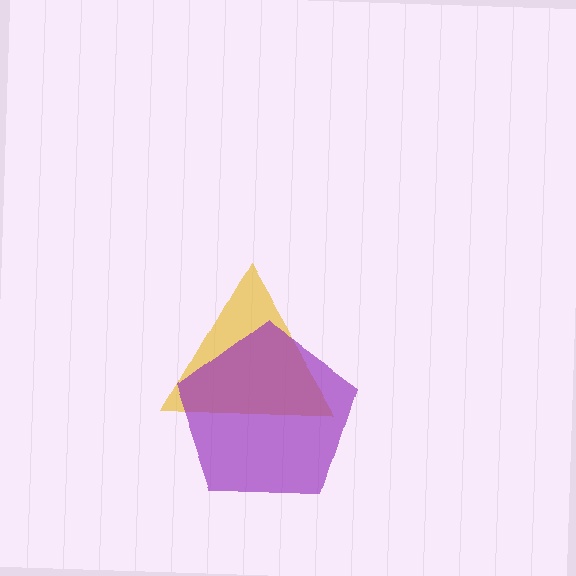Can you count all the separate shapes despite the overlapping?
Yes, there are 2 separate shapes.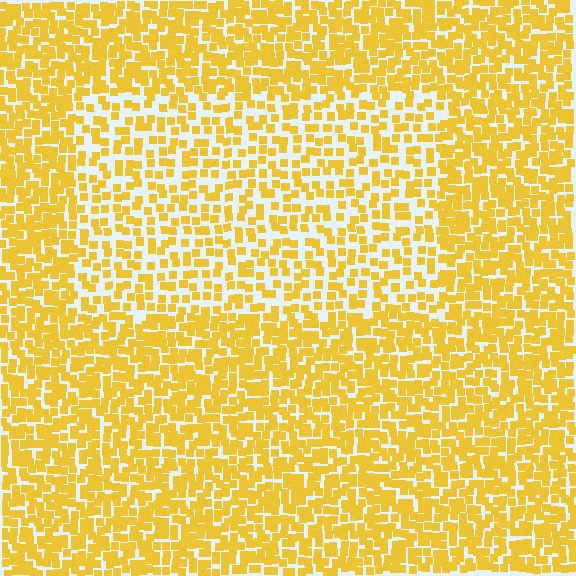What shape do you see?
I see a rectangle.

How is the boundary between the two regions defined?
The boundary is defined by a change in element density (approximately 1.8x ratio). All elements are the same color, size, and shape.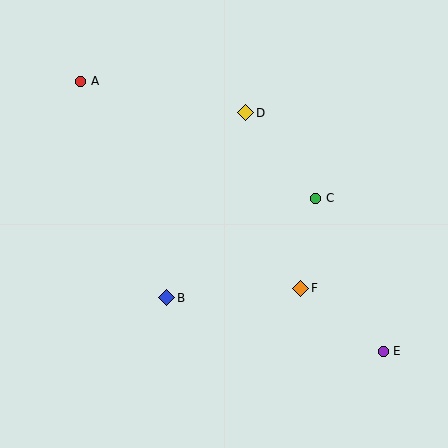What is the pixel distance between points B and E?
The distance between B and E is 223 pixels.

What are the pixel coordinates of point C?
Point C is at (316, 198).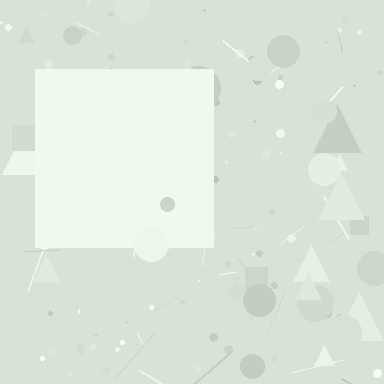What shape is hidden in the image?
A square is hidden in the image.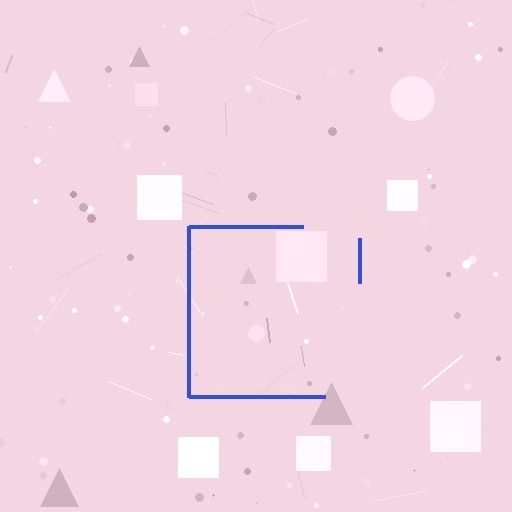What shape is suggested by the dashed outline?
The dashed outline suggests a square.